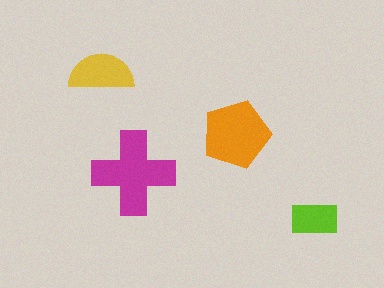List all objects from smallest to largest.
The lime rectangle, the yellow semicircle, the orange pentagon, the magenta cross.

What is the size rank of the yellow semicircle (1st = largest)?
3rd.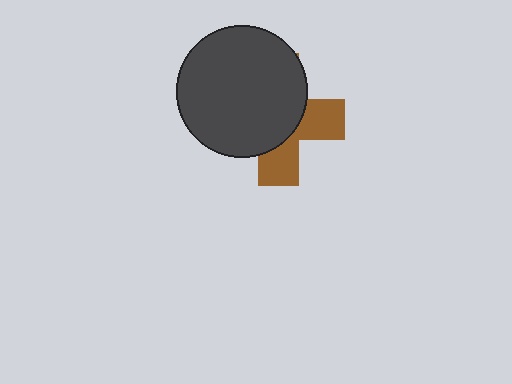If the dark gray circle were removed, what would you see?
You would see the complete brown cross.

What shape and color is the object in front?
The object in front is a dark gray circle.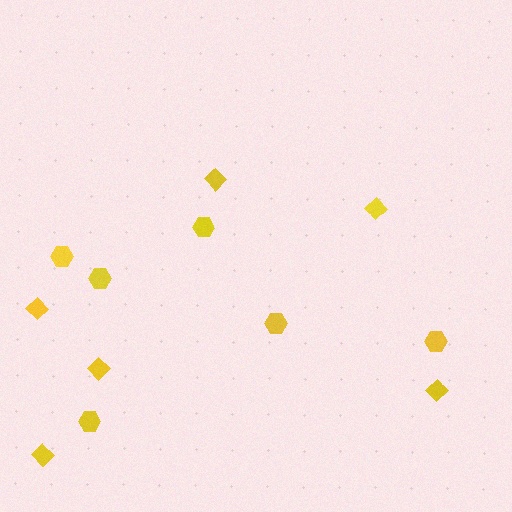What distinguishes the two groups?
There are 2 groups: one group of diamonds (6) and one group of hexagons (6).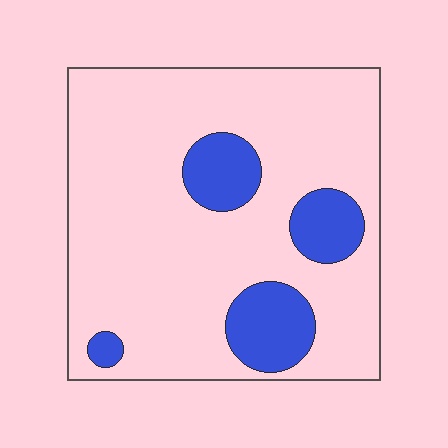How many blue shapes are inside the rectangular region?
4.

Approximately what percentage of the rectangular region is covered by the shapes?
Approximately 15%.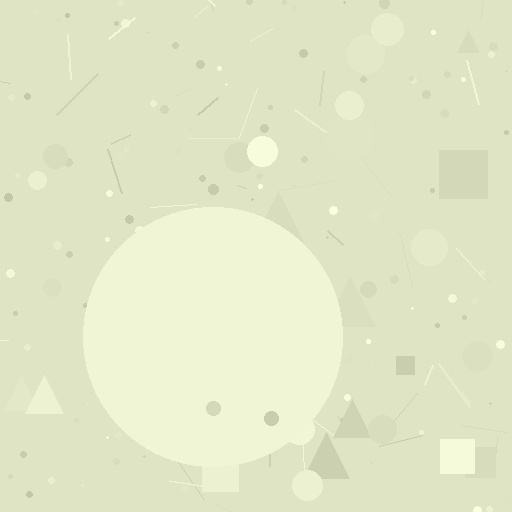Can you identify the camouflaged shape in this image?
The camouflaged shape is a circle.